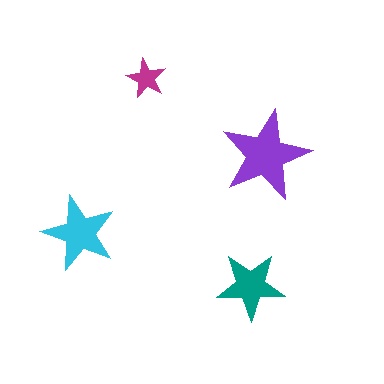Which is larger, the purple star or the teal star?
The purple one.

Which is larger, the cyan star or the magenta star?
The cyan one.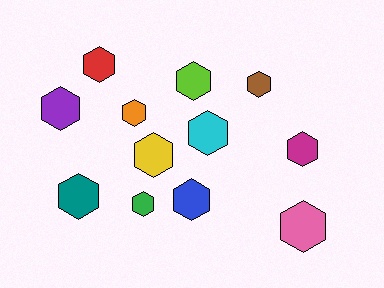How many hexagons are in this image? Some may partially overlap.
There are 12 hexagons.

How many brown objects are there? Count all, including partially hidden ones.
There is 1 brown object.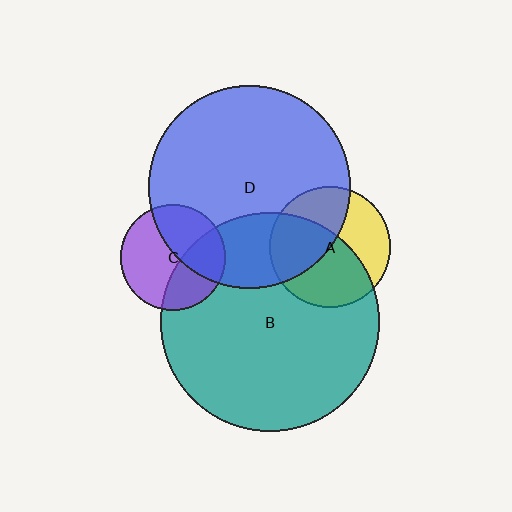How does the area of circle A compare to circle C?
Approximately 1.3 times.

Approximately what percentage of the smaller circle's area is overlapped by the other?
Approximately 40%.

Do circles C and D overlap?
Yes.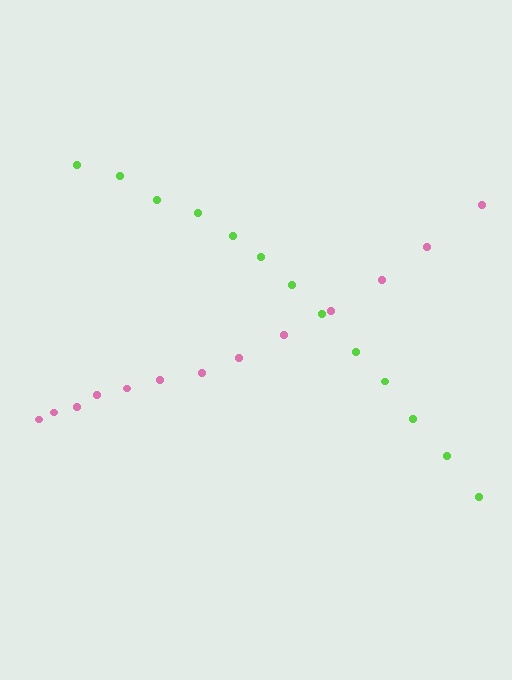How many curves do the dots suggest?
There are 2 distinct paths.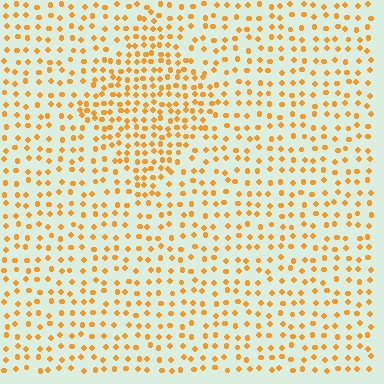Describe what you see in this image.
The image contains small orange elements arranged at two different densities. A diamond-shaped region is visible where the elements are more densely packed than the surrounding area.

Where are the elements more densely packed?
The elements are more densely packed inside the diamond boundary.